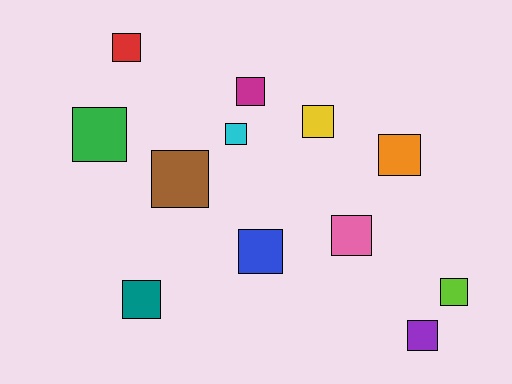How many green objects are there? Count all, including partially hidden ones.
There is 1 green object.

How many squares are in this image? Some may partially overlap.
There are 12 squares.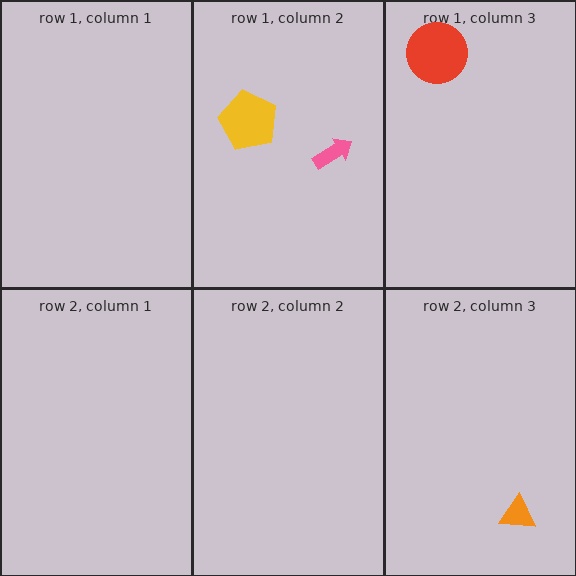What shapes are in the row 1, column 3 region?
The red circle.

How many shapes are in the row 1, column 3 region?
1.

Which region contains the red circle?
The row 1, column 3 region.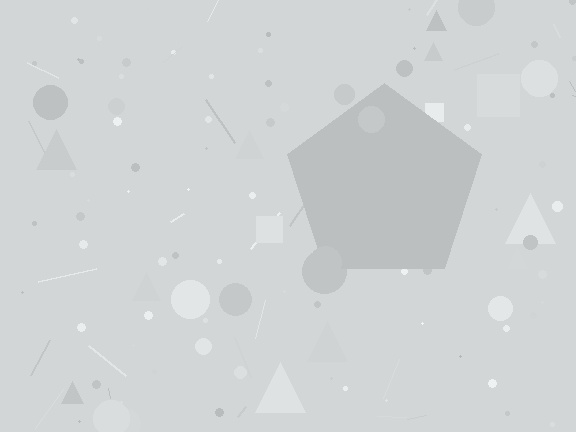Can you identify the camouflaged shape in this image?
The camouflaged shape is a pentagon.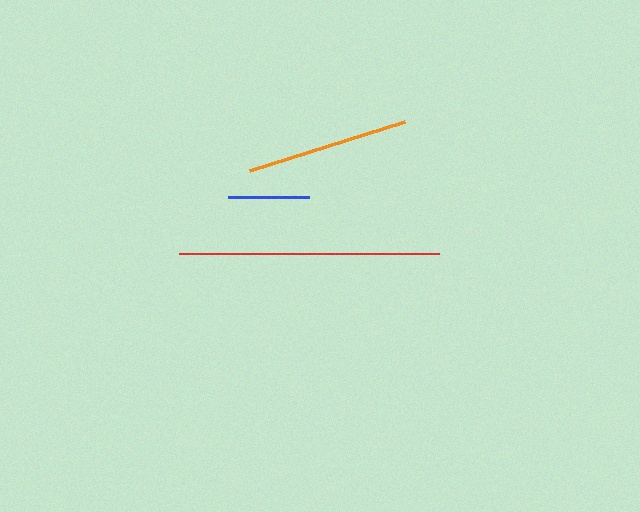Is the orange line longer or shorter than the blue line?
The orange line is longer than the blue line.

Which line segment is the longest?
The red line is the longest at approximately 260 pixels.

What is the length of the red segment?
The red segment is approximately 260 pixels long.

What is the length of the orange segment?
The orange segment is approximately 162 pixels long.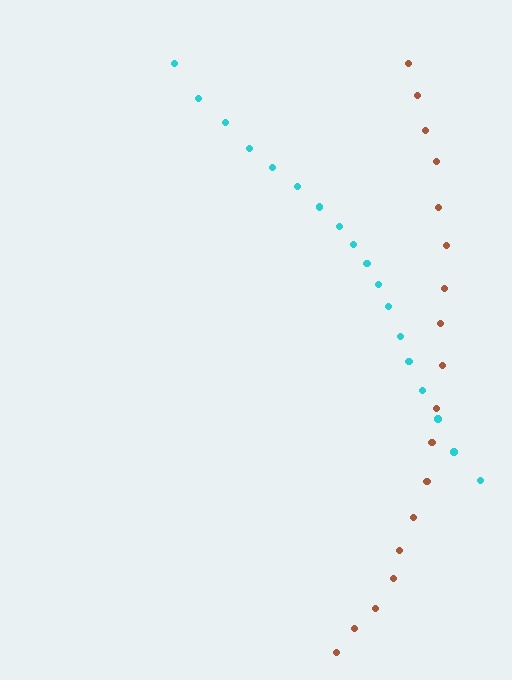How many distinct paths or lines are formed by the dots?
There are 2 distinct paths.